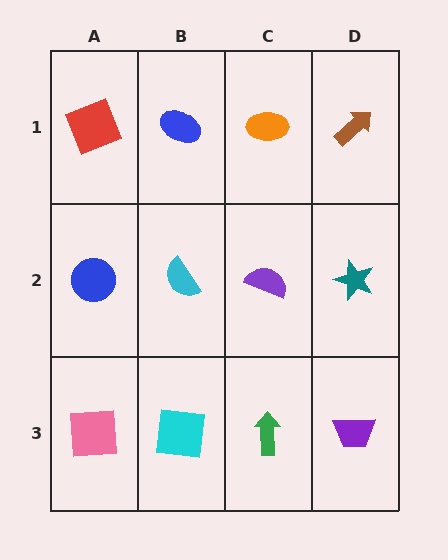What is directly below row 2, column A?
A pink square.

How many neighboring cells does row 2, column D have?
3.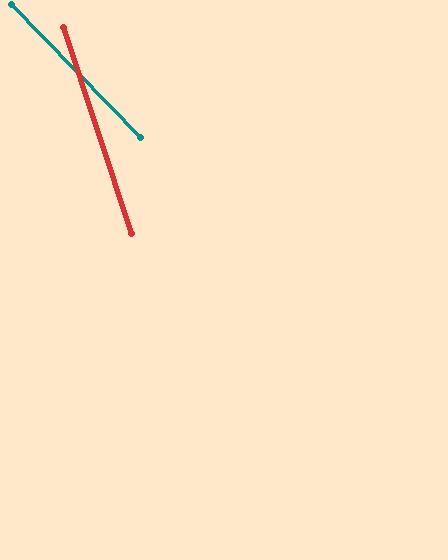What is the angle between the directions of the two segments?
Approximately 26 degrees.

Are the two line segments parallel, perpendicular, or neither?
Neither parallel nor perpendicular — they differ by about 26°.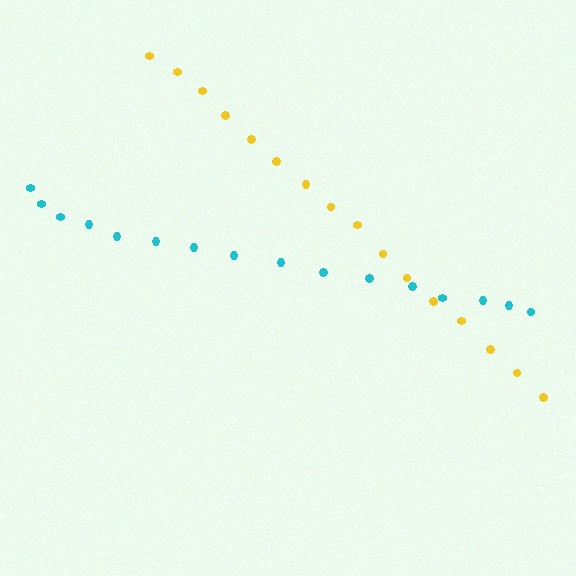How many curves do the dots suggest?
There are 2 distinct paths.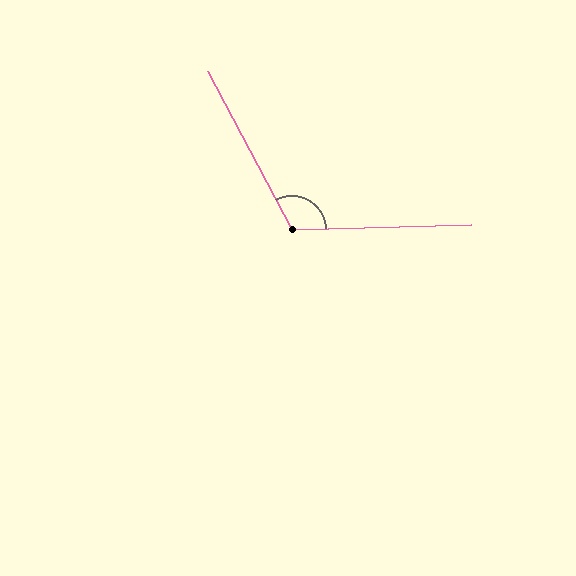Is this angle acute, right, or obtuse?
It is obtuse.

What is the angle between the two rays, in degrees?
Approximately 116 degrees.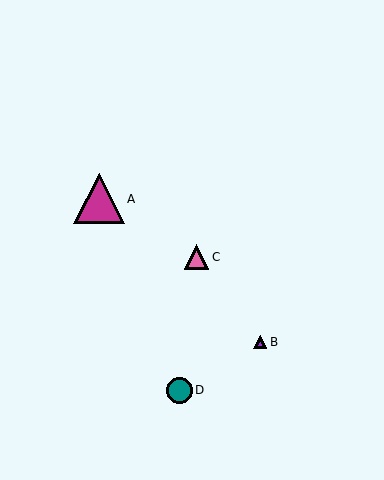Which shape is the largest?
The magenta triangle (labeled A) is the largest.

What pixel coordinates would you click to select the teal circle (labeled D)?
Click at (179, 390) to select the teal circle D.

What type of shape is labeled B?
Shape B is a purple triangle.